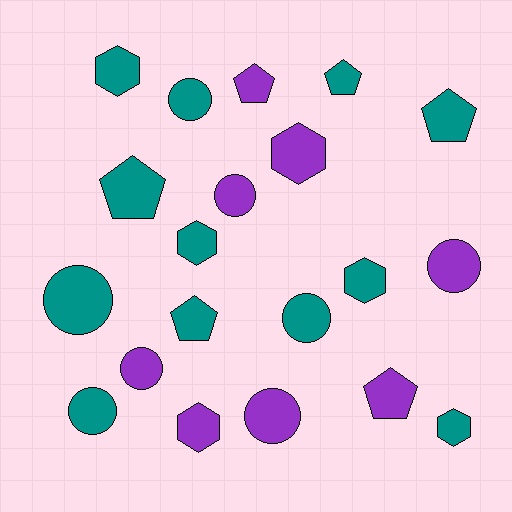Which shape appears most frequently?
Circle, with 8 objects.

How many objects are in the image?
There are 20 objects.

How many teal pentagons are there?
There are 4 teal pentagons.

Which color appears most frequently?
Teal, with 12 objects.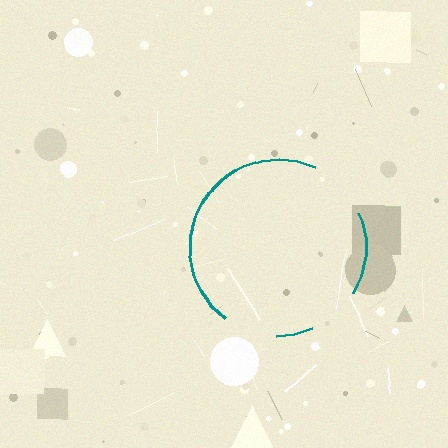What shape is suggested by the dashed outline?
The dashed outline suggests a circle.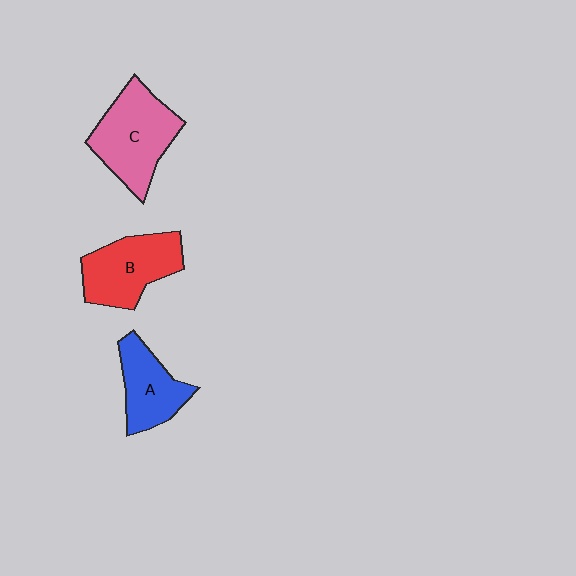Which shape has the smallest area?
Shape A (blue).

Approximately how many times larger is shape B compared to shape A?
Approximately 1.2 times.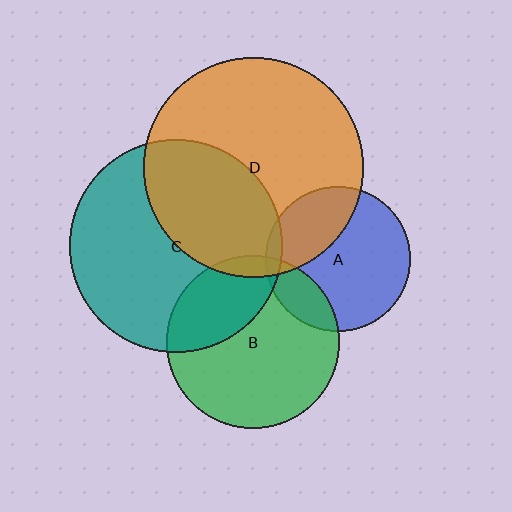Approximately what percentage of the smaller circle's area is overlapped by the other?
Approximately 5%.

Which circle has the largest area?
Circle D (orange).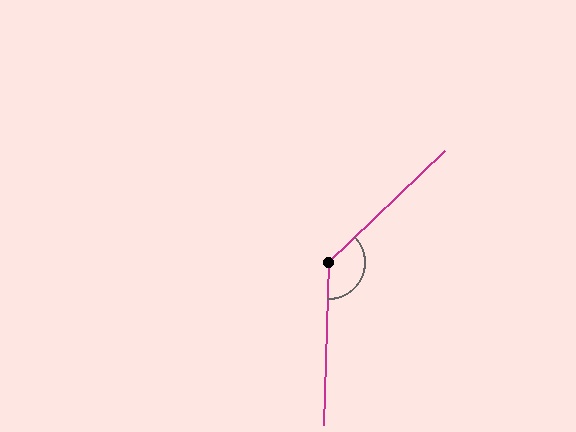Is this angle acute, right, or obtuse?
It is obtuse.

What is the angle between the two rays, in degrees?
Approximately 136 degrees.